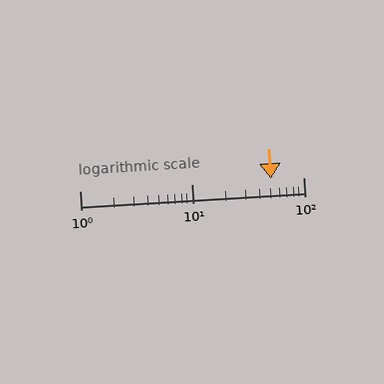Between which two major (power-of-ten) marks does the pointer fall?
The pointer is between 10 and 100.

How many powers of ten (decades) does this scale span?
The scale spans 2 decades, from 1 to 100.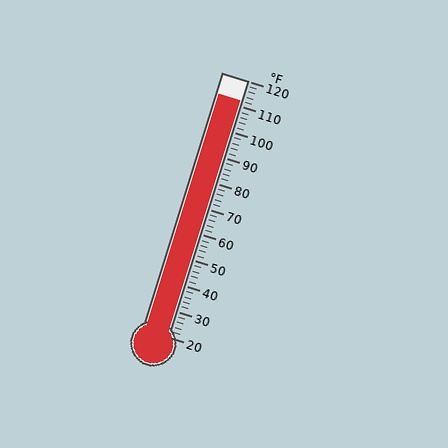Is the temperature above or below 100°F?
The temperature is above 100°F.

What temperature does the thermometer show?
The thermometer shows approximately 112°F.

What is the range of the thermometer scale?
The thermometer scale ranges from 20°F to 120°F.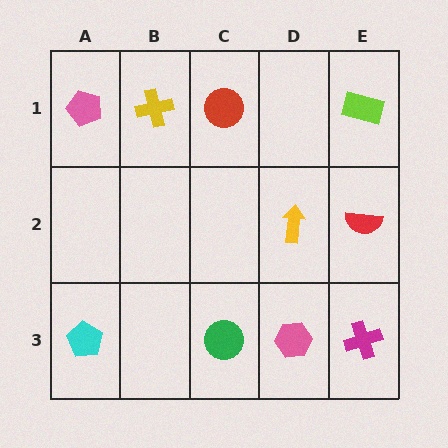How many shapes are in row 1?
4 shapes.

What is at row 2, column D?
A yellow arrow.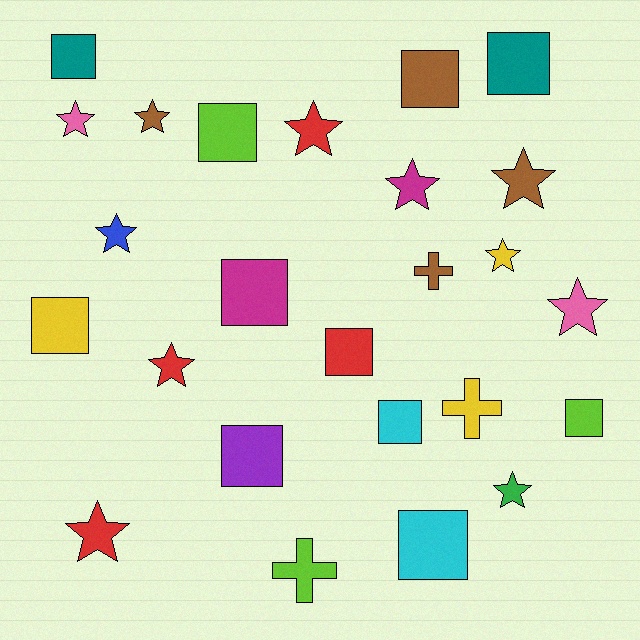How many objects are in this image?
There are 25 objects.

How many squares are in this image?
There are 11 squares.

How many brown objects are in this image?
There are 4 brown objects.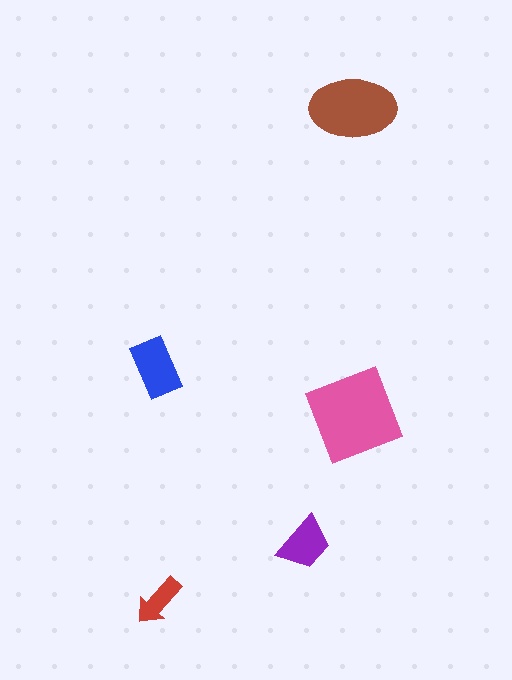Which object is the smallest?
The red arrow.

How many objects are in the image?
There are 5 objects in the image.